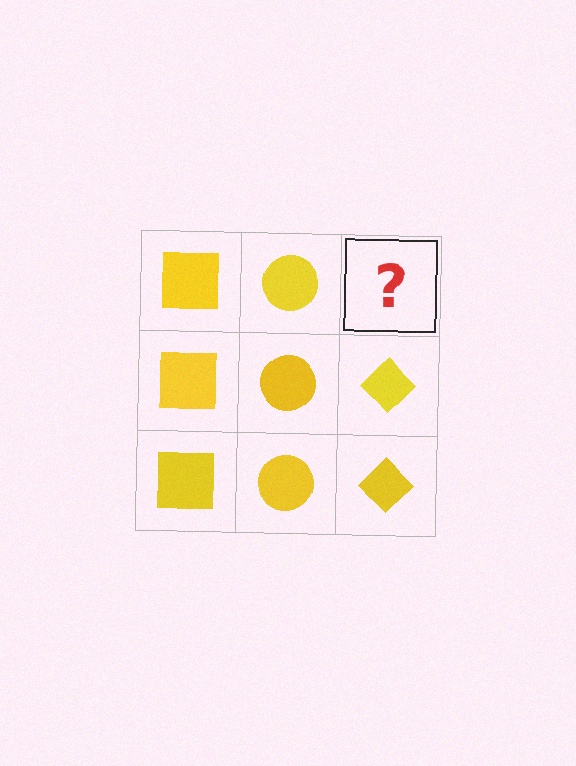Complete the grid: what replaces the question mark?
The question mark should be replaced with a yellow diamond.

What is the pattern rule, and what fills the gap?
The rule is that each column has a consistent shape. The gap should be filled with a yellow diamond.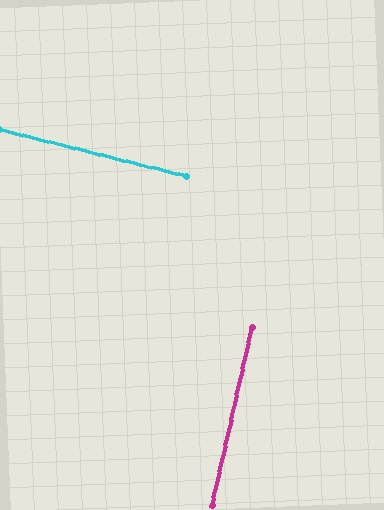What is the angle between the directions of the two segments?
Approximately 88 degrees.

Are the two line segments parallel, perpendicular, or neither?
Perpendicular — they meet at approximately 88°.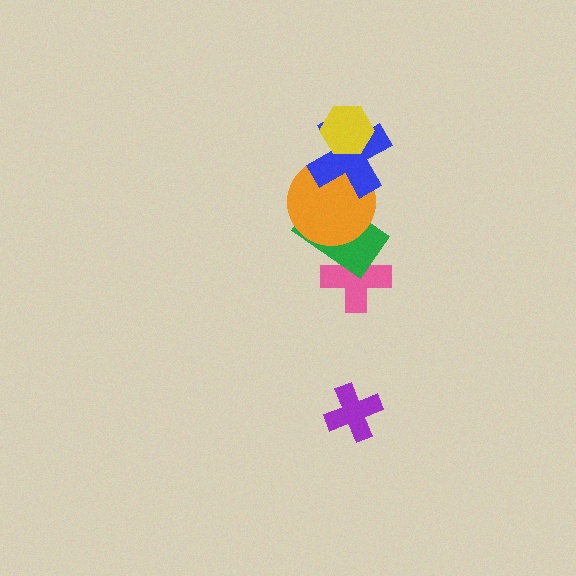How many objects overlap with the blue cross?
2 objects overlap with the blue cross.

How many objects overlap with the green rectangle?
2 objects overlap with the green rectangle.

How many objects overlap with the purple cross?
0 objects overlap with the purple cross.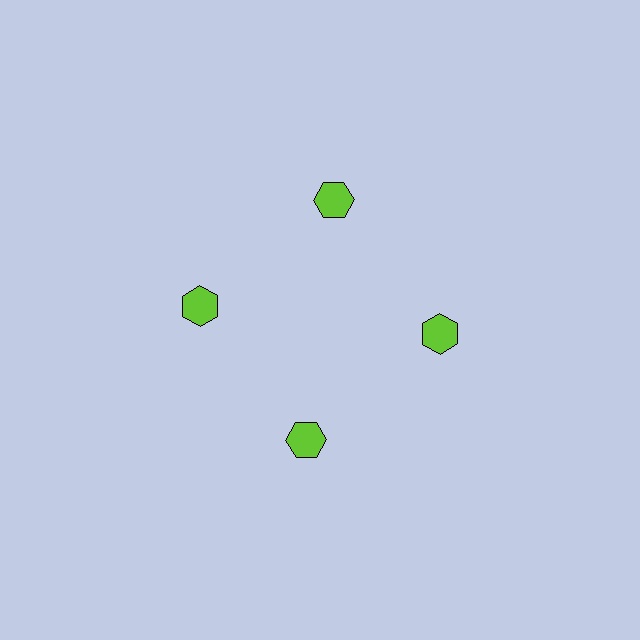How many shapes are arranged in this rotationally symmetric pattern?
There are 4 shapes, arranged in 4 groups of 1.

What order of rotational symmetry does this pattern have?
This pattern has 4-fold rotational symmetry.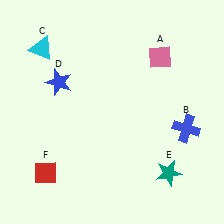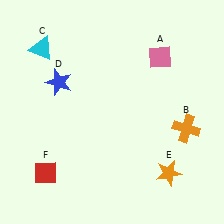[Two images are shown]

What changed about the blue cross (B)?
In Image 1, B is blue. In Image 2, it changed to orange.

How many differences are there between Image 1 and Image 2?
There are 2 differences between the two images.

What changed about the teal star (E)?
In Image 1, E is teal. In Image 2, it changed to orange.